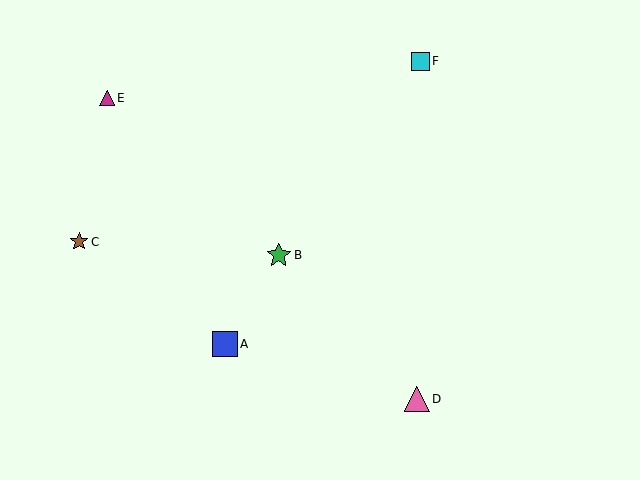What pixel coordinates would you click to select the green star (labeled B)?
Click at (279, 255) to select the green star B.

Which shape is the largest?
The pink triangle (labeled D) is the largest.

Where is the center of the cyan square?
The center of the cyan square is at (421, 61).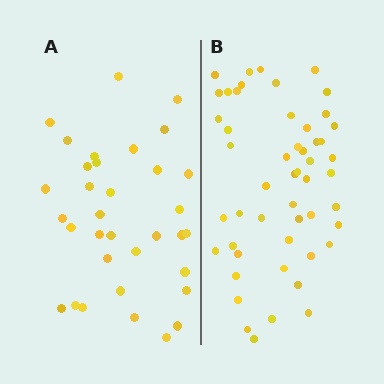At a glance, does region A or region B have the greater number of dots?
Region B (the right region) has more dots.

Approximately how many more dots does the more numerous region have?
Region B has approximately 15 more dots than region A.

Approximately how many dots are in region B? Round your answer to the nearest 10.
About 50 dots. (The exact count is 51, which rounds to 50.)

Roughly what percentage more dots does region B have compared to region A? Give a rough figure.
About 50% more.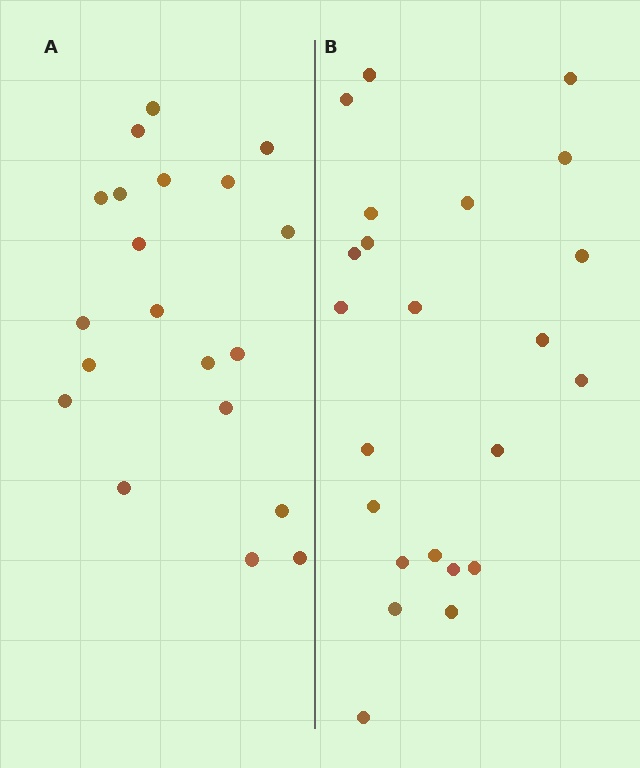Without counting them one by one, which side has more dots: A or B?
Region B (the right region) has more dots.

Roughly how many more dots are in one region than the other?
Region B has just a few more — roughly 2 or 3 more dots than region A.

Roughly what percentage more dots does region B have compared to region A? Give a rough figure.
About 15% more.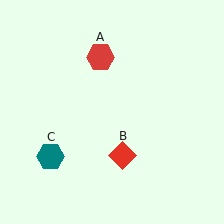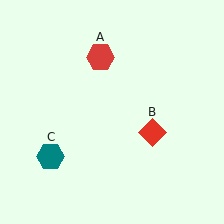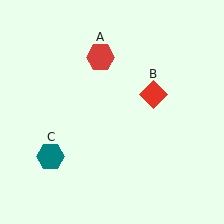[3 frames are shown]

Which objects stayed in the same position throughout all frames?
Red hexagon (object A) and teal hexagon (object C) remained stationary.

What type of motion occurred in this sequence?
The red diamond (object B) rotated counterclockwise around the center of the scene.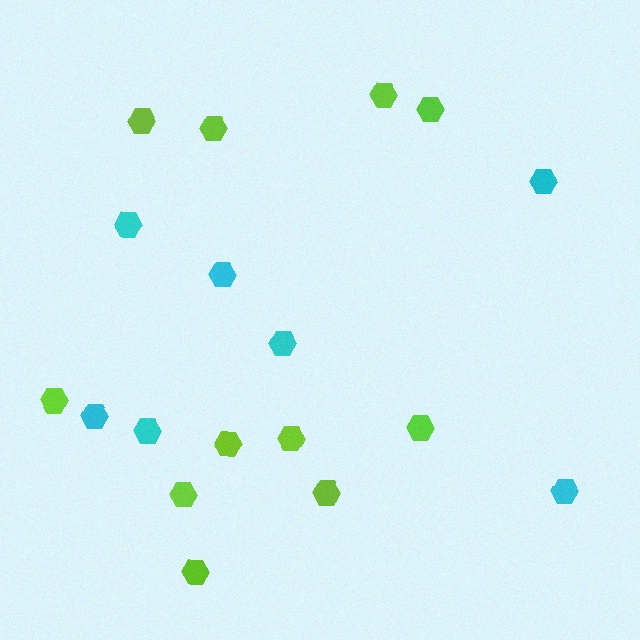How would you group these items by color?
There are 2 groups: one group of lime hexagons (11) and one group of cyan hexagons (7).